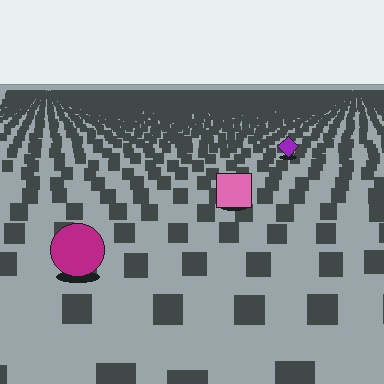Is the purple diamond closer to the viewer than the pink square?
No. The pink square is closer — you can tell from the texture gradient: the ground texture is coarser near it.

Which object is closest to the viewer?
The magenta circle is closest. The texture marks near it are larger and more spread out.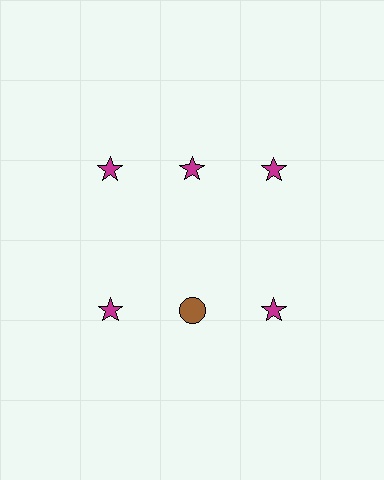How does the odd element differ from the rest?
It differs in both color (brown instead of magenta) and shape (circle instead of star).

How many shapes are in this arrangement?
There are 6 shapes arranged in a grid pattern.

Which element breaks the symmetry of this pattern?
The brown circle in the second row, second from left column breaks the symmetry. All other shapes are magenta stars.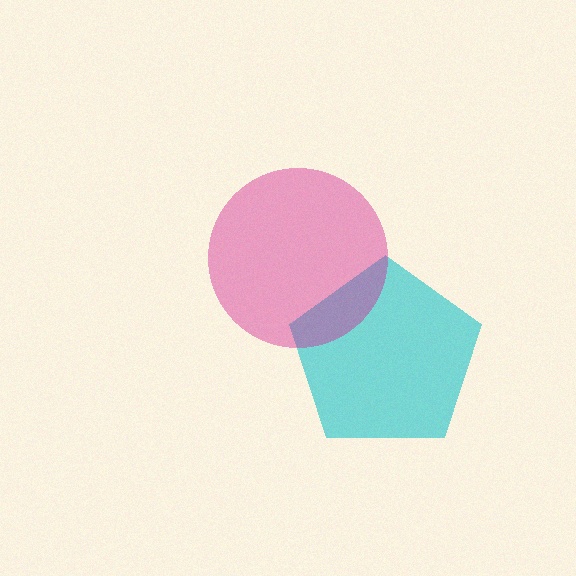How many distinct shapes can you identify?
There are 2 distinct shapes: a cyan pentagon, a magenta circle.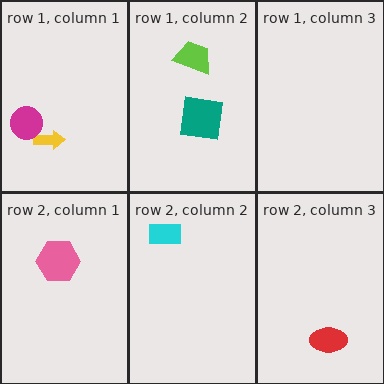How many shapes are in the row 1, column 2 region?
2.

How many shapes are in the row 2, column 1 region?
1.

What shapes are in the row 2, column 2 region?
The cyan rectangle.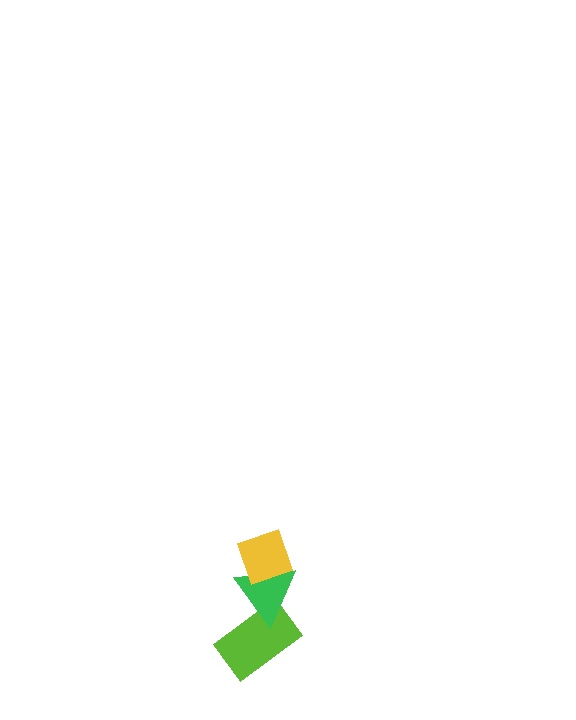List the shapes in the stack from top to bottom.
From top to bottom: the yellow diamond, the green triangle, the lime rectangle.